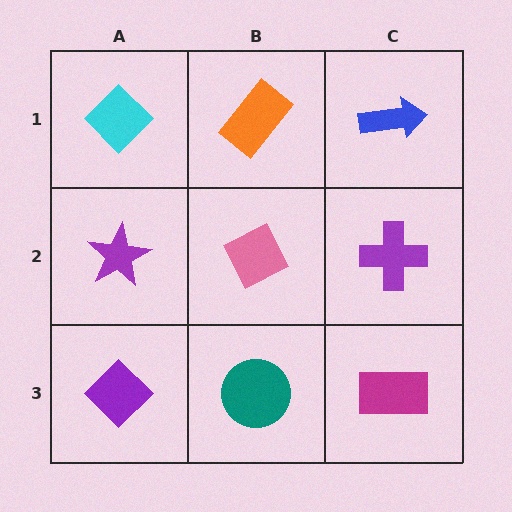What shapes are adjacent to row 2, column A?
A cyan diamond (row 1, column A), a purple diamond (row 3, column A), a pink diamond (row 2, column B).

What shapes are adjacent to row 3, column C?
A purple cross (row 2, column C), a teal circle (row 3, column B).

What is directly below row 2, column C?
A magenta rectangle.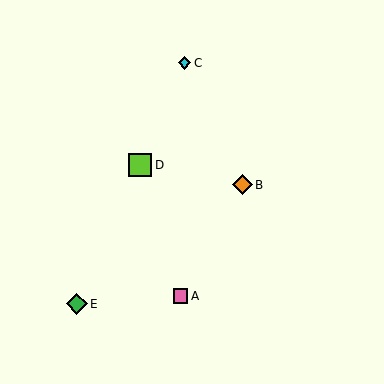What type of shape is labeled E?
Shape E is a green diamond.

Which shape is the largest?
The lime square (labeled D) is the largest.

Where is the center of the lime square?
The center of the lime square is at (140, 165).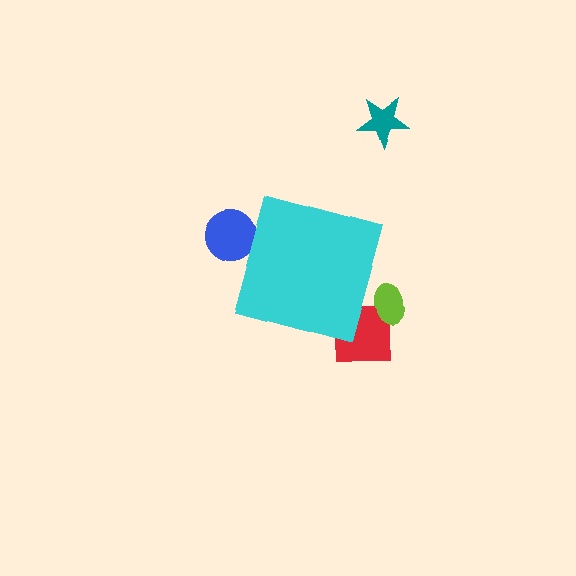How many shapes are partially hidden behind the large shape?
3 shapes are partially hidden.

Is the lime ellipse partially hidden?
Yes, the lime ellipse is partially hidden behind the cyan diamond.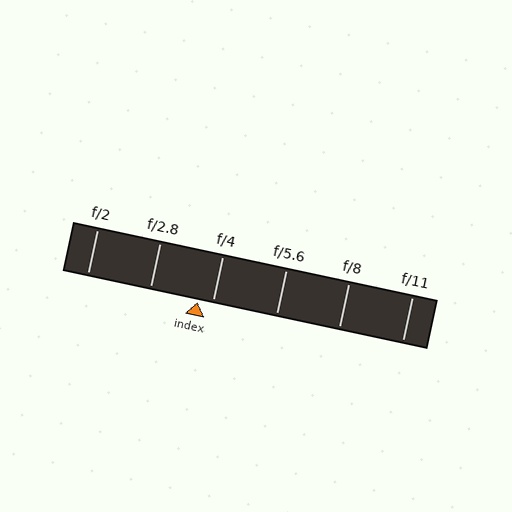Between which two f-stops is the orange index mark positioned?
The index mark is between f/2.8 and f/4.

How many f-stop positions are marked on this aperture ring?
There are 6 f-stop positions marked.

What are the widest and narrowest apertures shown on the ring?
The widest aperture shown is f/2 and the narrowest is f/11.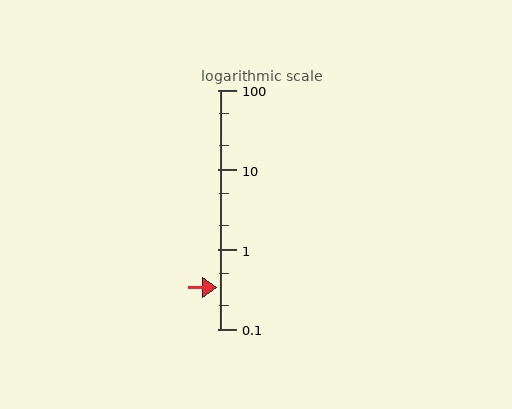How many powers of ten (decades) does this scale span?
The scale spans 3 decades, from 0.1 to 100.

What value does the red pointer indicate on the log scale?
The pointer indicates approximately 0.33.